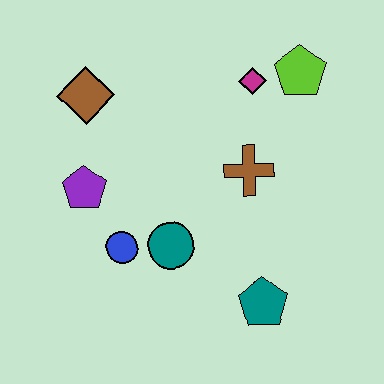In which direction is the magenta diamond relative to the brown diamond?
The magenta diamond is to the right of the brown diamond.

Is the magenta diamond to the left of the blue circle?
No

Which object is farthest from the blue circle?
The lime pentagon is farthest from the blue circle.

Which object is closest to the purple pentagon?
The blue circle is closest to the purple pentagon.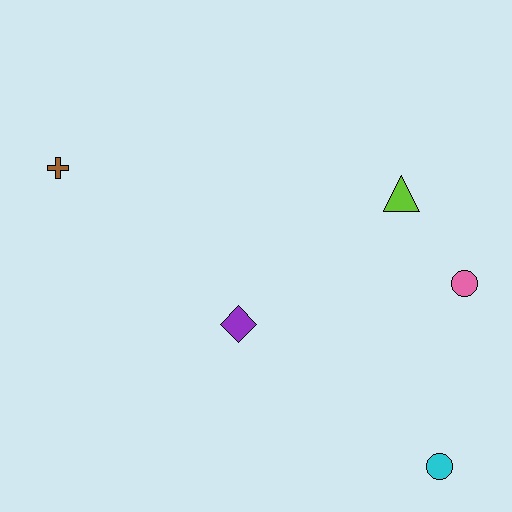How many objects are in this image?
There are 5 objects.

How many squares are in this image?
There are no squares.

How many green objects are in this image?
There are no green objects.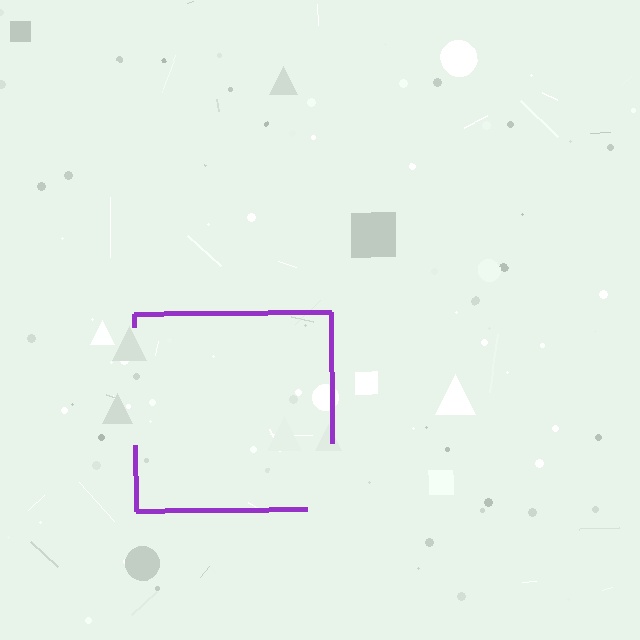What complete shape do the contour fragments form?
The contour fragments form a square.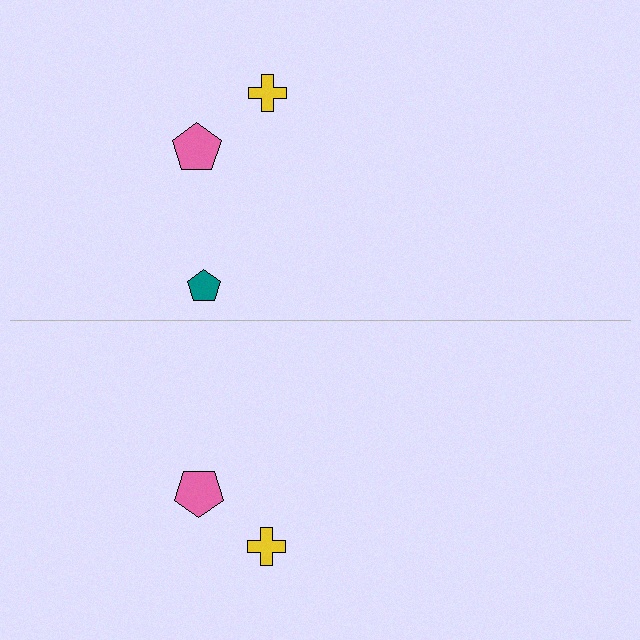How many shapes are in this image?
There are 5 shapes in this image.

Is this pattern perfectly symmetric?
No, the pattern is not perfectly symmetric. A teal pentagon is missing from the bottom side.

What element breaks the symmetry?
A teal pentagon is missing from the bottom side.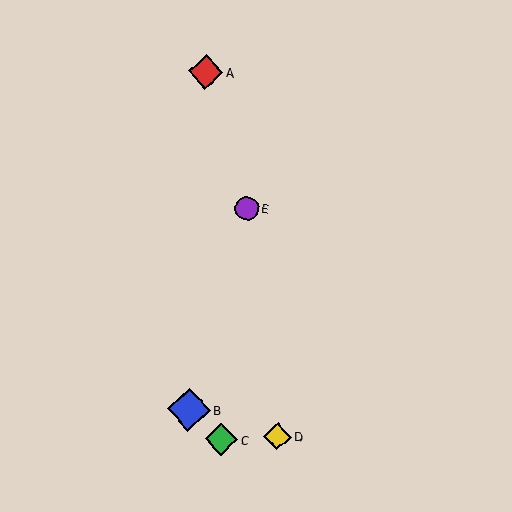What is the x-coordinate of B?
Object B is at x≈189.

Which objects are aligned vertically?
Objects A, B are aligned vertically.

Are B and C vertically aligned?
No, B is at x≈189 and C is at x≈221.